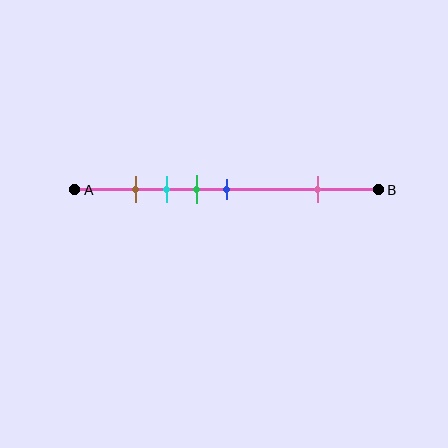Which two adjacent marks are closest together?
The brown and cyan marks are the closest adjacent pair.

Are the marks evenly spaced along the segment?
No, the marks are not evenly spaced.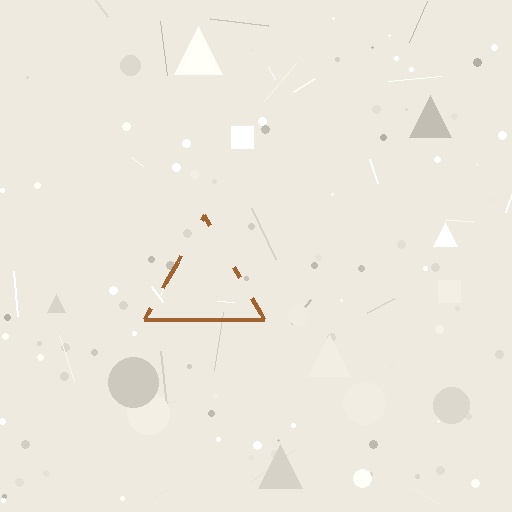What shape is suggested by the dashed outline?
The dashed outline suggests a triangle.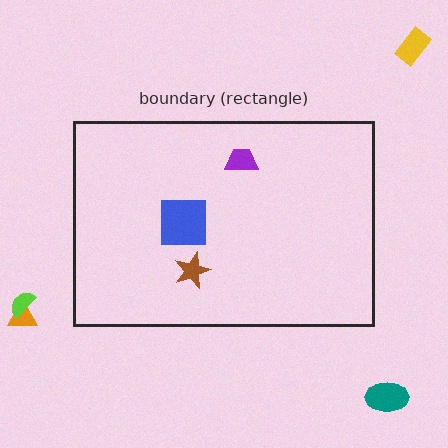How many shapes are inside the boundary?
3 inside, 4 outside.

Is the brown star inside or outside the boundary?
Inside.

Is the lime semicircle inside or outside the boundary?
Outside.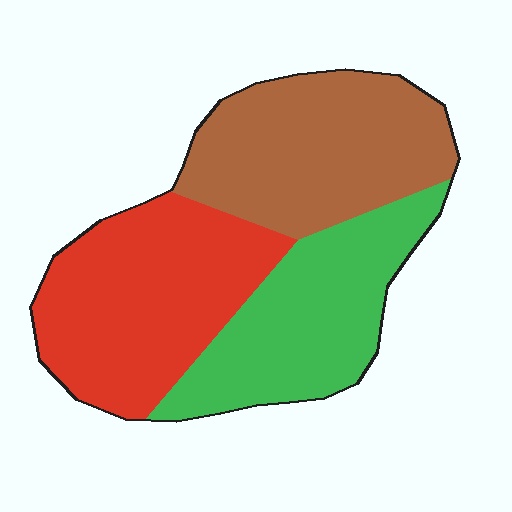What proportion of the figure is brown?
Brown covers roughly 35% of the figure.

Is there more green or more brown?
Brown.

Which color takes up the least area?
Green, at roughly 30%.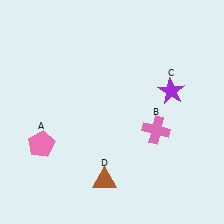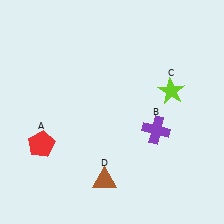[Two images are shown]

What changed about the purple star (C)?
In Image 1, C is purple. In Image 2, it changed to lime.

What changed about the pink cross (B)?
In Image 1, B is pink. In Image 2, it changed to purple.